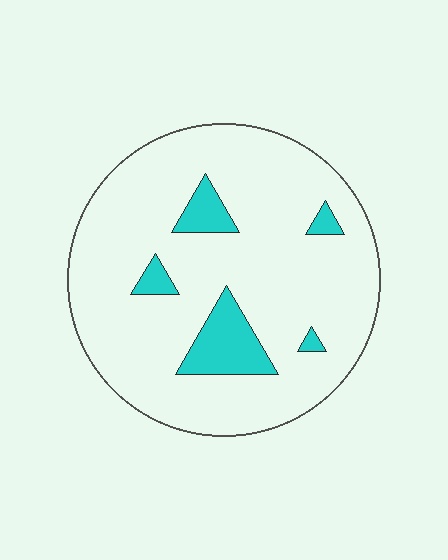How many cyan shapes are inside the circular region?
5.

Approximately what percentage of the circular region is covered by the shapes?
Approximately 10%.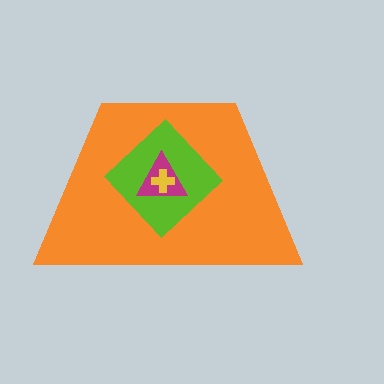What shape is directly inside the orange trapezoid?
The lime diamond.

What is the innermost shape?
The yellow cross.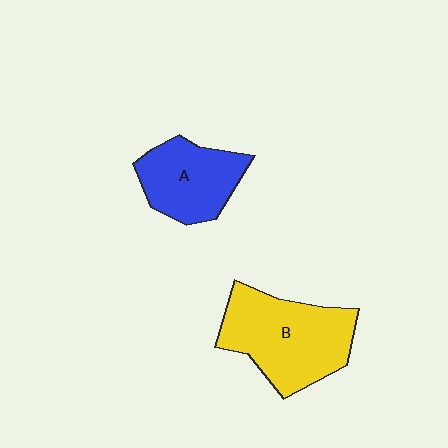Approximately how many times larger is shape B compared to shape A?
Approximately 1.4 times.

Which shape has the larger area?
Shape B (yellow).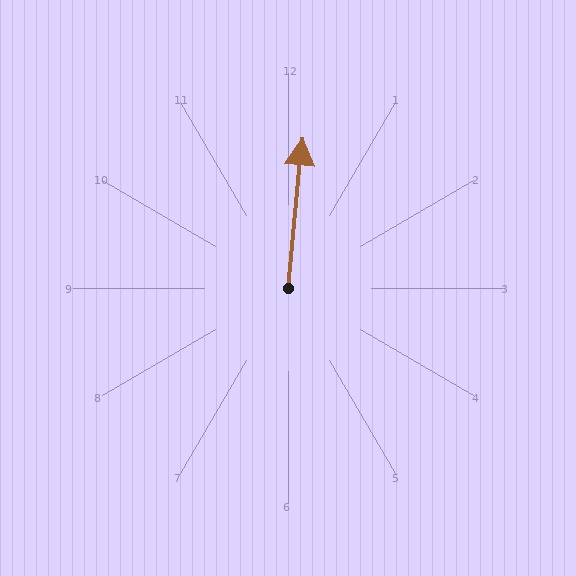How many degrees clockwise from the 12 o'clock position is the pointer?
Approximately 5 degrees.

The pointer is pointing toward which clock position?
Roughly 12 o'clock.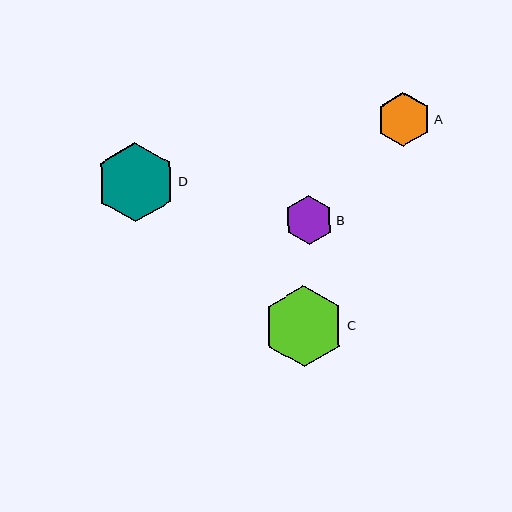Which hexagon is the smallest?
Hexagon B is the smallest with a size of approximately 49 pixels.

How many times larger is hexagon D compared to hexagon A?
Hexagon D is approximately 1.5 times the size of hexagon A.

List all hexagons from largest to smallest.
From largest to smallest: C, D, A, B.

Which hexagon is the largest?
Hexagon C is the largest with a size of approximately 81 pixels.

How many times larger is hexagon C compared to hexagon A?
Hexagon C is approximately 1.5 times the size of hexagon A.